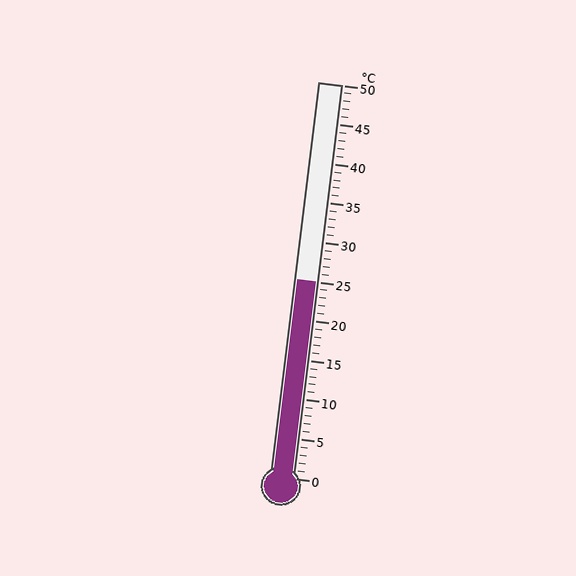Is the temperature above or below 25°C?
The temperature is at 25°C.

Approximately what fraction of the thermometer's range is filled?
The thermometer is filled to approximately 50% of its range.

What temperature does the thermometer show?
The thermometer shows approximately 25°C.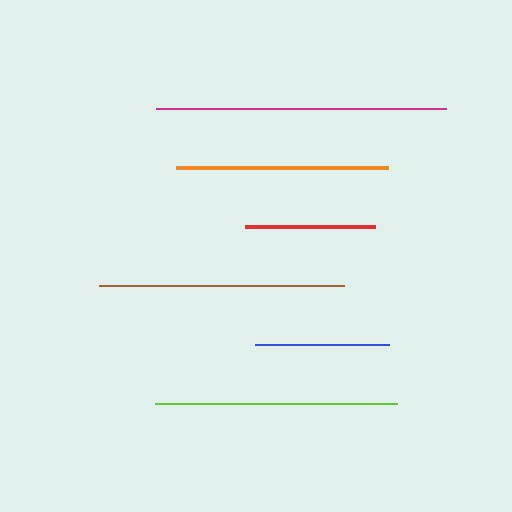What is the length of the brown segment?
The brown segment is approximately 244 pixels long.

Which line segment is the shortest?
The red line is the shortest at approximately 130 pixels.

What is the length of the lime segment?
The lime segment is approximately 242 pixels long.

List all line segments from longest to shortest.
From longest to shortest: magenta, brown, lime, orange, blue, red.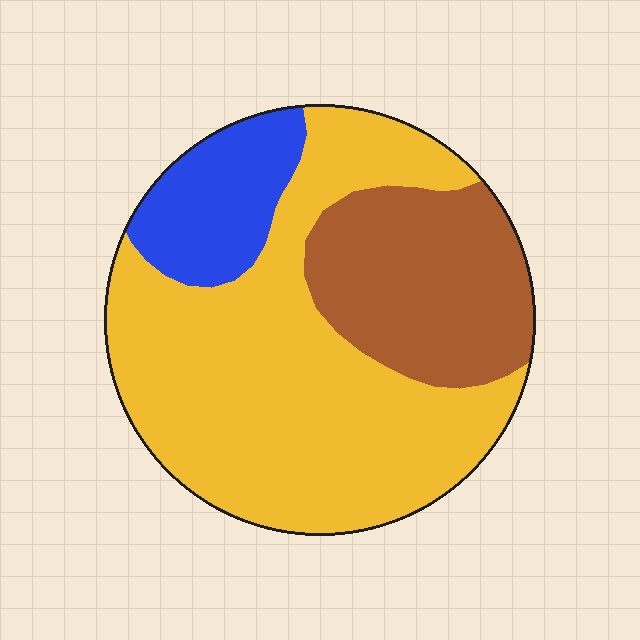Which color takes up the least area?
Blue, at roughly 15%.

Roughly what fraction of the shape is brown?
Brown covers roughly 25% of the shape.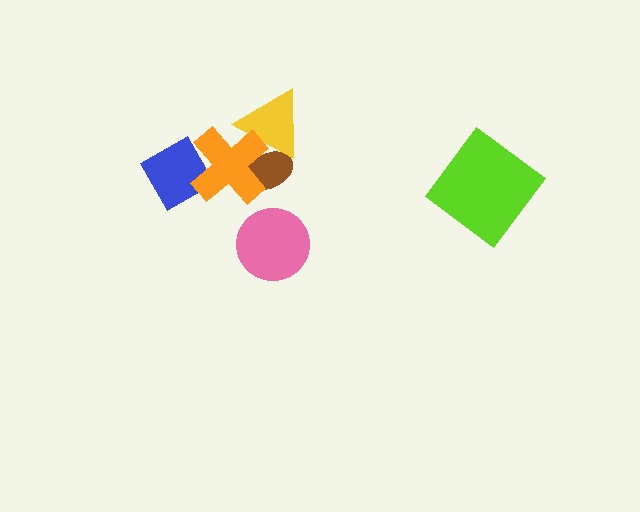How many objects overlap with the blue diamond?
1 object overlaps with the blue diamond.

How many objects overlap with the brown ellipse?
2 objects overlap with the brown ellipse.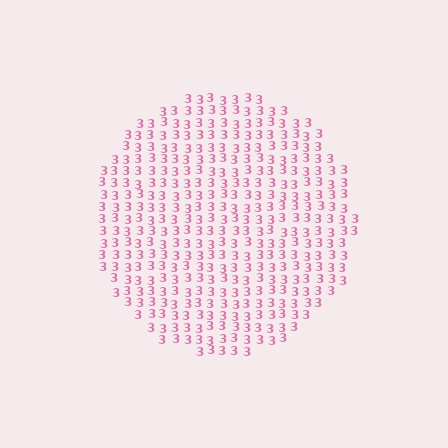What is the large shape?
The large shape is a circle.